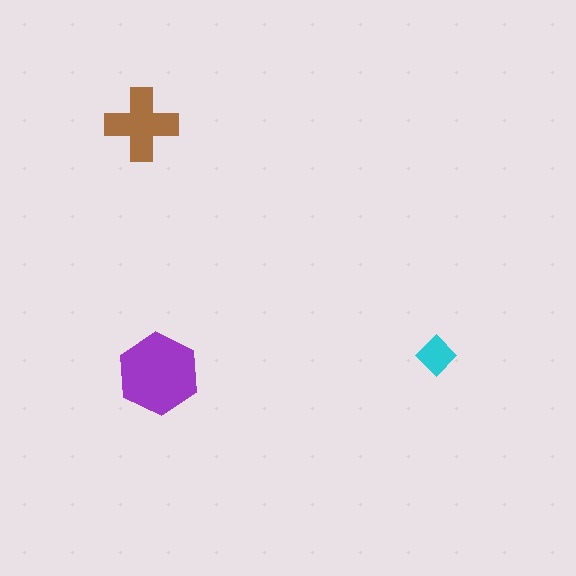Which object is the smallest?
The cyan diamond.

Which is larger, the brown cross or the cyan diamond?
The brown cross.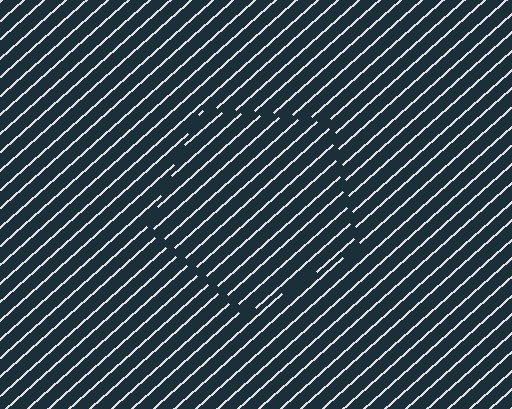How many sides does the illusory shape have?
5 sides — the line-ends trace a pentagon.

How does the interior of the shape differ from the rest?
The interior of the shape contains the same grating, shifted by half a period — the contour is defined by the phase discontinuity where line-ends from the inner and outer gratings abut.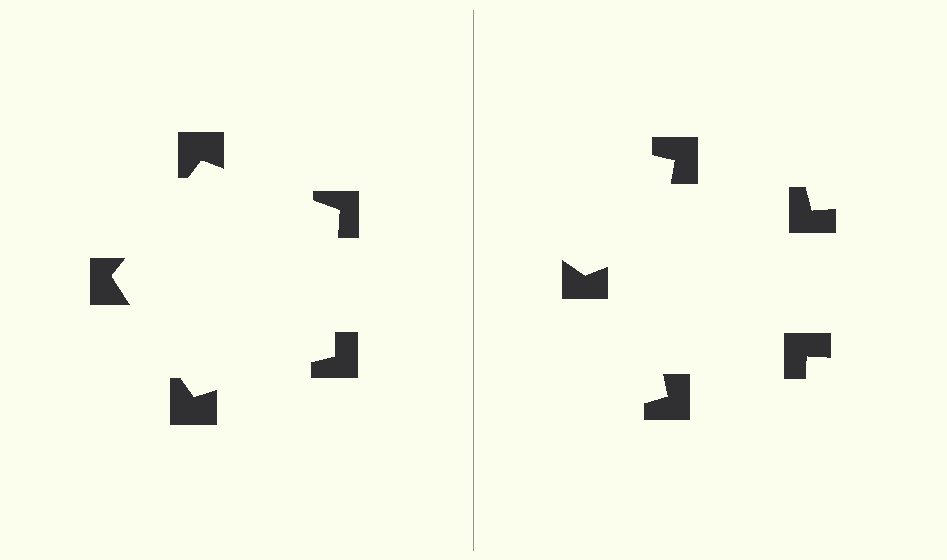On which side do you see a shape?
An illusory pentagon appears on the left side. On the right side the wedge cuts are rotated, so no coherent shape forms.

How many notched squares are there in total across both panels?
10 — 5 on each side.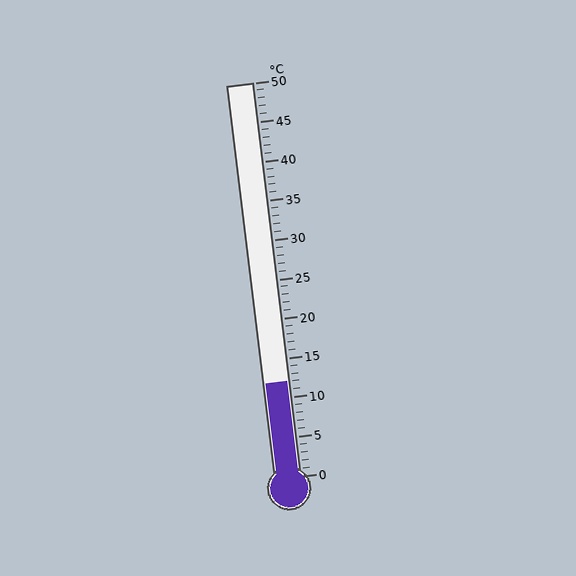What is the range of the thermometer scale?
The thermometer scale ranges from 0°C to 50°C.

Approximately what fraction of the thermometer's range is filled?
The thermometer is filled to approximately 25% of its range.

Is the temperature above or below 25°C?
The temperature is below 25°C.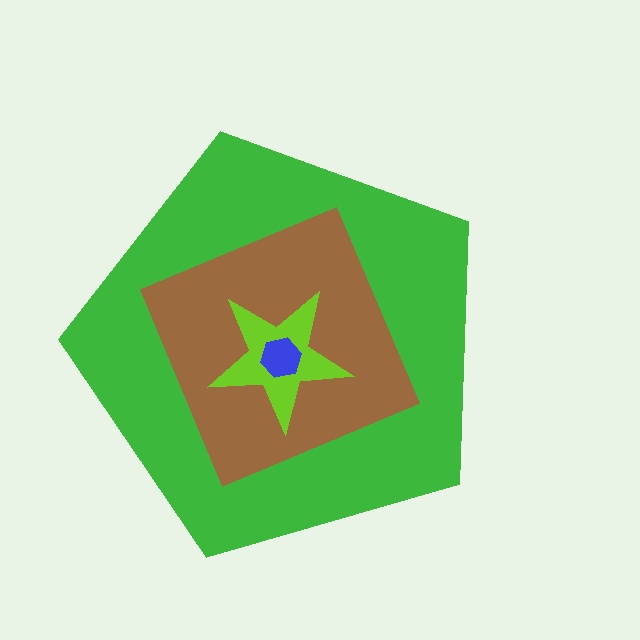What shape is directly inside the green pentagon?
The brown diamond.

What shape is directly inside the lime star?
The blue hexagon.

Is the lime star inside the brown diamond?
Yes.